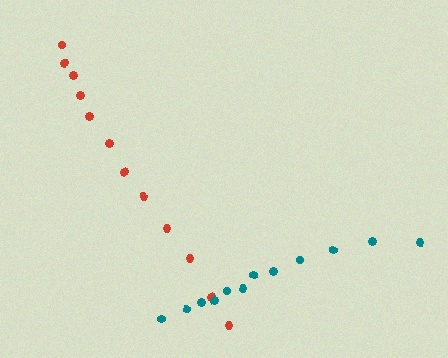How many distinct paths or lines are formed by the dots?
There are 2 distinct paths.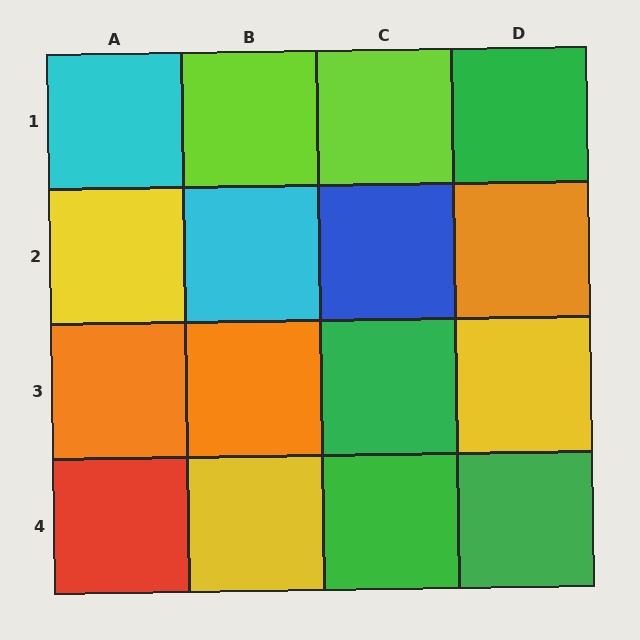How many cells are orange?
3 cells are orange.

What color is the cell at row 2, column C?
Blue.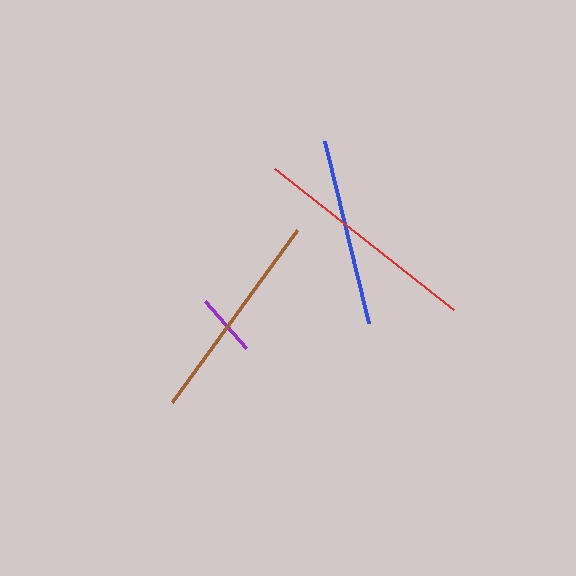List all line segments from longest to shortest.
From longest to shortest: red, brown, blue, purple.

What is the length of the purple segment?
The purple segment is approximately 62 pixels long.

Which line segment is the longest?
The red line is the longest at approximately 228 pixels.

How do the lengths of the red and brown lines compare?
The red and brown lines are approximately the same length.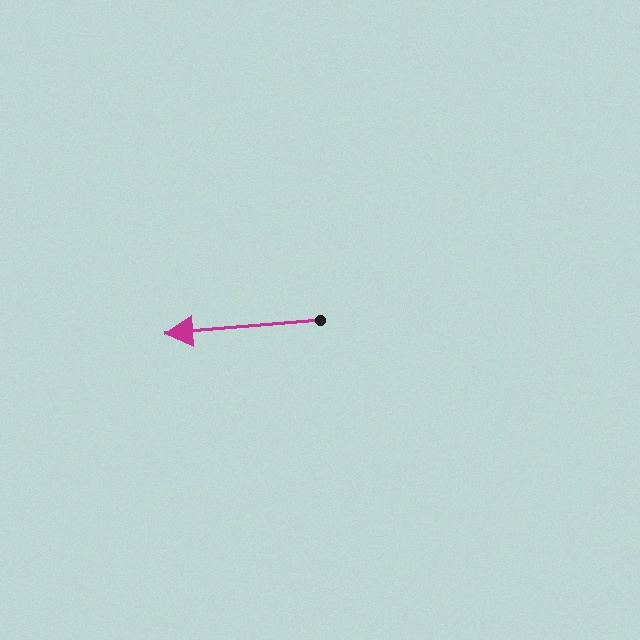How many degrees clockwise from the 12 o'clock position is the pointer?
Approximately 265 degrees.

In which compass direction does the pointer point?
West.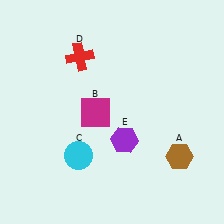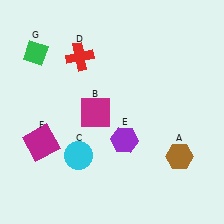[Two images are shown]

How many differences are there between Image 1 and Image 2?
There are 2 differences between the two images.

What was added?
A magenta square (F), a green diamond (G) were added in Image 2.